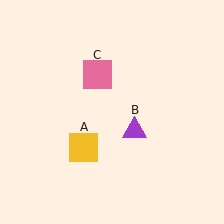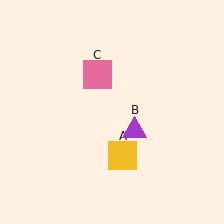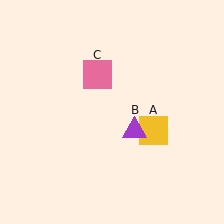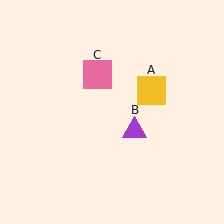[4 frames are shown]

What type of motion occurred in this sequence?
The yellow square (object A) rotated counterclockwise around the center of the scene.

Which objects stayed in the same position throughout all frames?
Purple triangle (object B) and pink square (object C) remained stationary.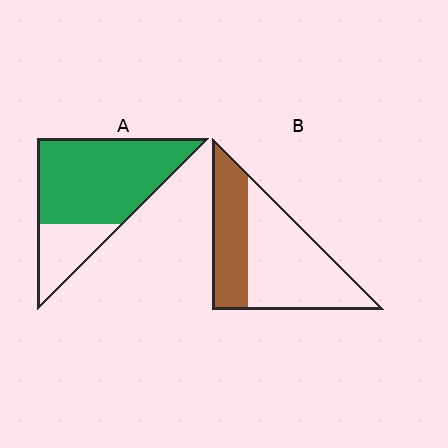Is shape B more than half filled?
No.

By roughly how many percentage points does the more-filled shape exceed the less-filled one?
By roughly 35 percentage points (A over B).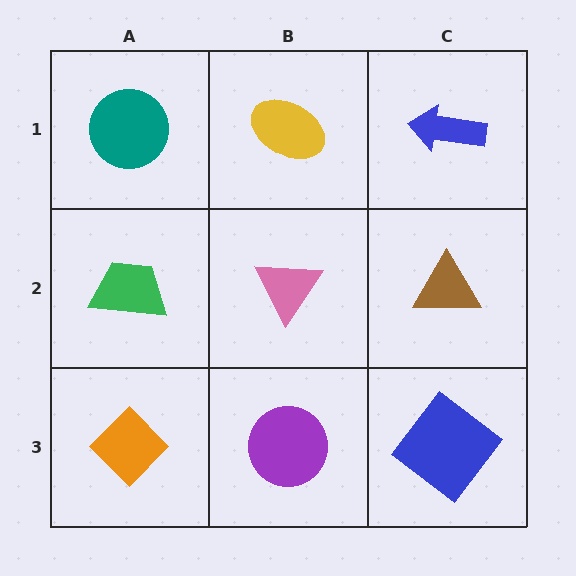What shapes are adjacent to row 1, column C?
A brown triangle (row 2, column C), a yellow ellipse (row 1, column B).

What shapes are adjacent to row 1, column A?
A green trapezoid (row 2, column A), a yellow ellipse (row 1, column B).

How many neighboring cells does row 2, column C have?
3.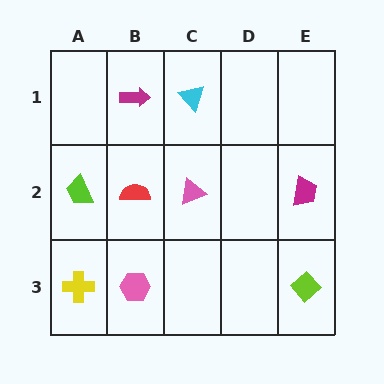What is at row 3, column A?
A yellow cross.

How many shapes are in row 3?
3 shapes.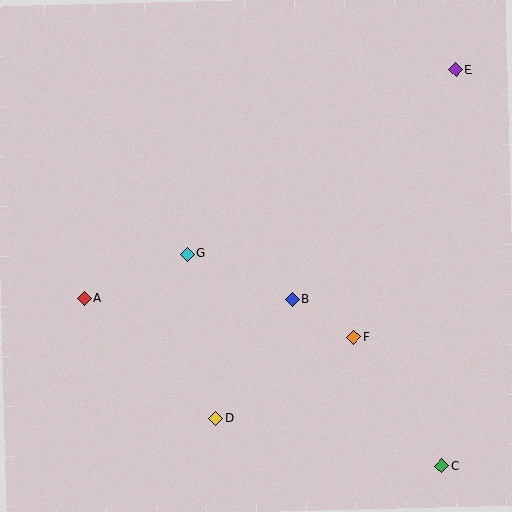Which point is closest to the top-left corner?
Point A is closest to the top-left corner.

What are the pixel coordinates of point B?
Point B is at (292, 299).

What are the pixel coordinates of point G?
Point G is at (187, 254).